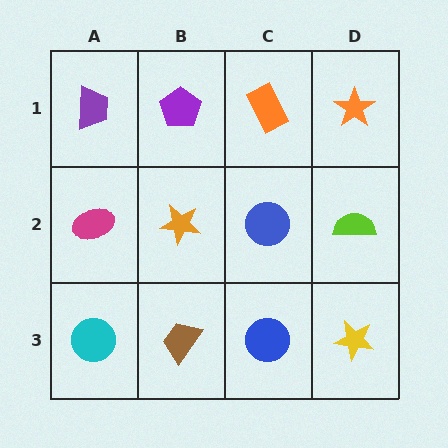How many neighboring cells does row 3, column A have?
2.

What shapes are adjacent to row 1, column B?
An orange star (row 2, column B), a purple trapezoid (row 1, column A), an orange rectangle (row 1, column C).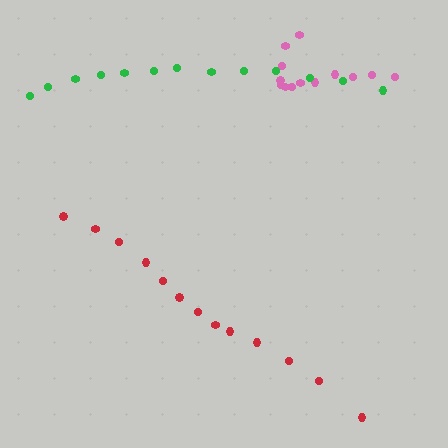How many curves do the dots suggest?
There are 3 distinct paths.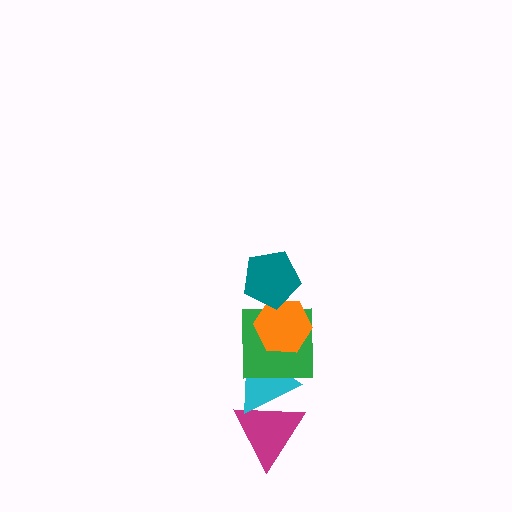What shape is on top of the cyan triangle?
The green square is on top of the cyan triangle.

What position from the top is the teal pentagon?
The teal pentagon is 1st from the top.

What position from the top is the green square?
The green square is 3rd from the top.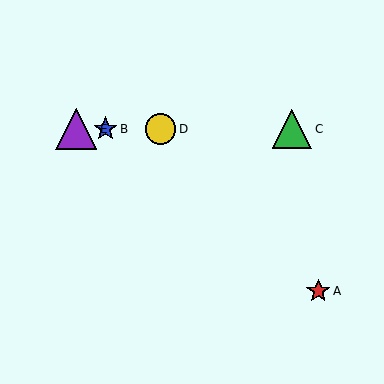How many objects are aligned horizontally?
4 objects (B, C, D, E) are aligned horizontally.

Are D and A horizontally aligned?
No, D is at y≈129 and A is at y≈291.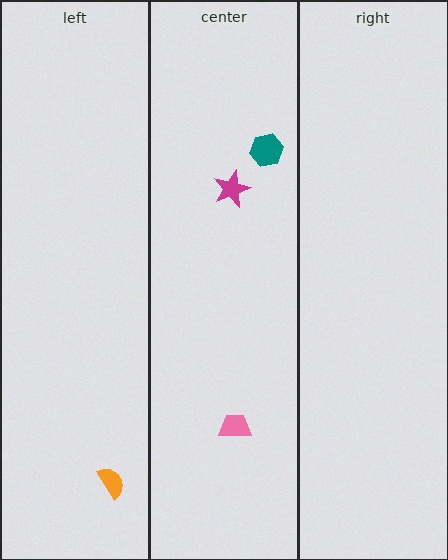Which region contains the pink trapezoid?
The center region.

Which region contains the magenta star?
The center region.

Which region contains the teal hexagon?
The center region.